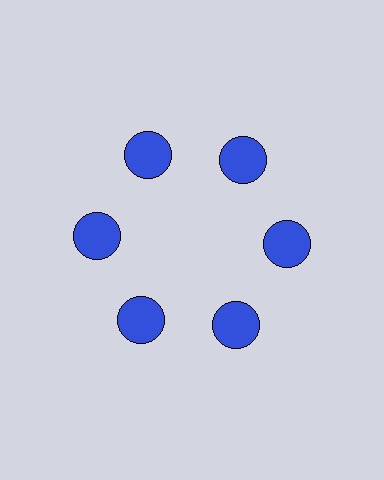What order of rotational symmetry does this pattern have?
This pattern has 6-fold rotational symmetry.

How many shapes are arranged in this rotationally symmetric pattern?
There are 6 shapes, arranged in 6 groups of 1.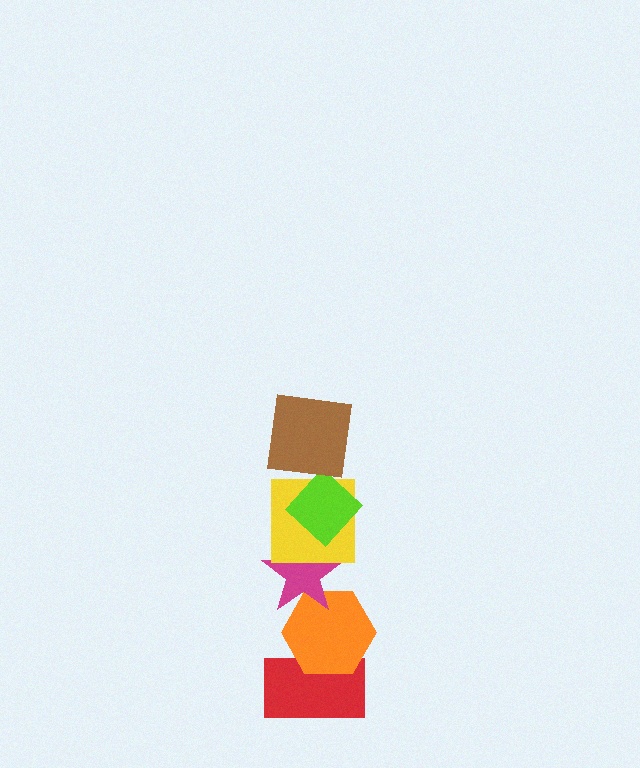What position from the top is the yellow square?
The yellow square is 3rd from the top.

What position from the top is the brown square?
The brown square is 1st from the top.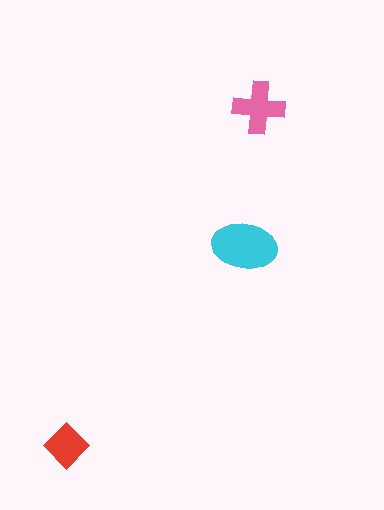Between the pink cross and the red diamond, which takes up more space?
The pink cross.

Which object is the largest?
The cyan ellipse.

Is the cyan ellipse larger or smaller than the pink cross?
Larger.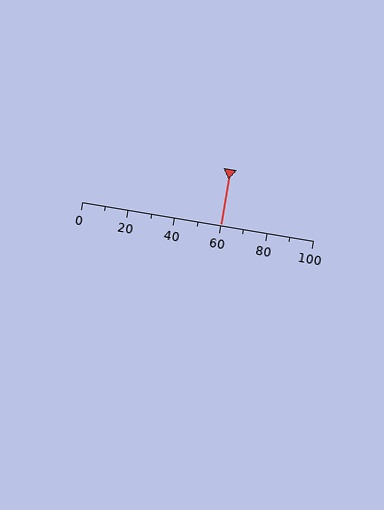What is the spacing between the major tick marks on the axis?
The major ticks are spaced 20 apart.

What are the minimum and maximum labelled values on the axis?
The axis runs from 0 to 100.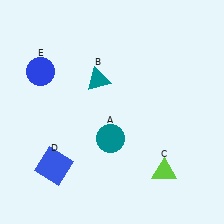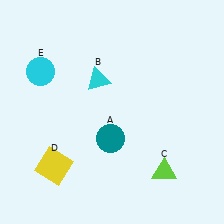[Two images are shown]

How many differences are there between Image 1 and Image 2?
There are 3 differences between the two images.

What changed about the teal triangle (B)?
In Image 1, B is teal. In Image 2, it changed to cyan.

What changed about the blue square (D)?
In Image 1, D is blue. In Image 2, it changed to yellow.